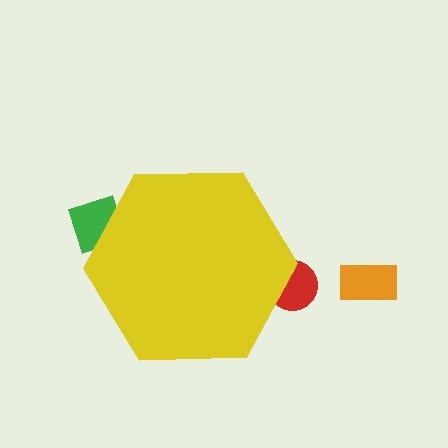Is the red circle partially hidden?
Yes, the red circle is partially hidden behind the yellow hexagon.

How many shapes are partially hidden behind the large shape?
2 shapes are partially hidden.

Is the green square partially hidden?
Yes, the green square is partially hidden behind the yellow hexagon.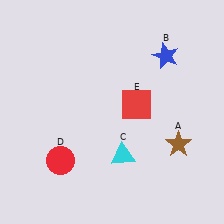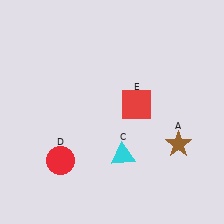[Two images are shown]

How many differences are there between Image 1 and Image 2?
There is 1 difference between the two images.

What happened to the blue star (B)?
The blue star (B) was removed in Image 2. It was in the top-right area of Image 1.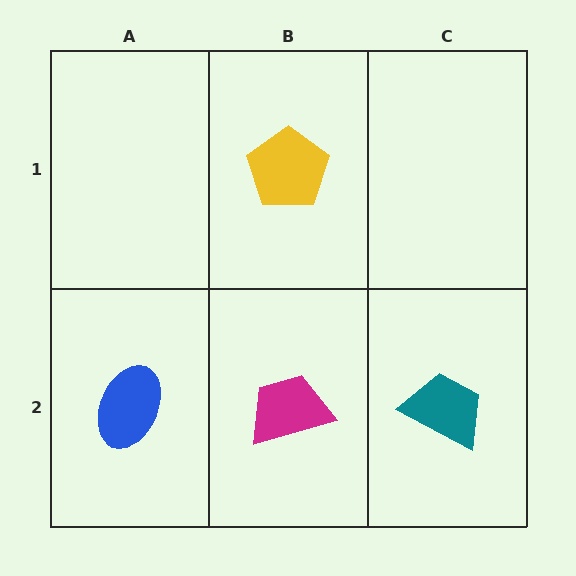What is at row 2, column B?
A magenta trapezoid.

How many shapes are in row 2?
3 shapes.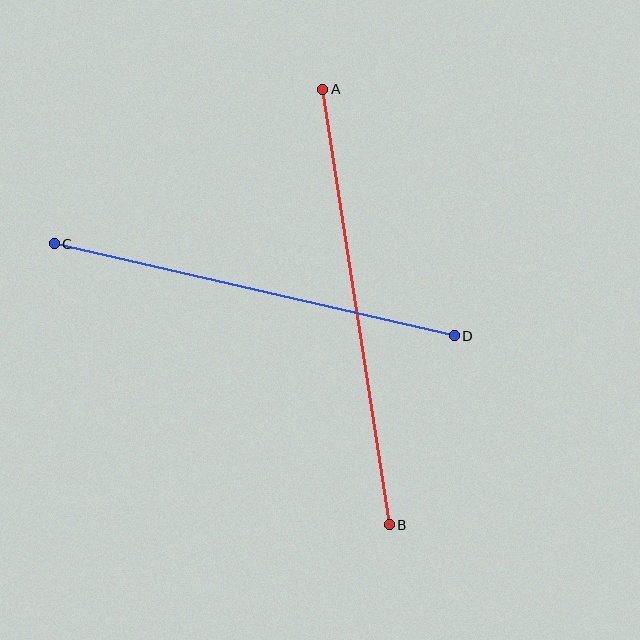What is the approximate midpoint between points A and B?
The midpoint is at approximately (356, 307) pixels.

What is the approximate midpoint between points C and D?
The midpoint is at approximately (254, 290) pixels.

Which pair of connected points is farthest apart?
Points A and B are farthest apart.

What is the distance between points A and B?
The distance is approximately 440 pixels.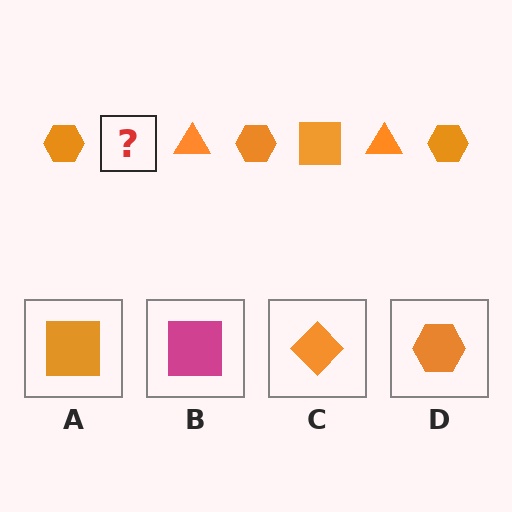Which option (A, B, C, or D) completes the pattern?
A.